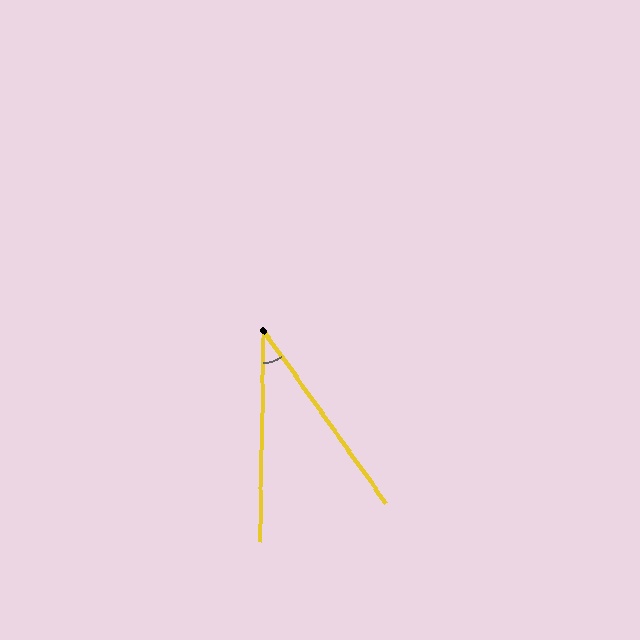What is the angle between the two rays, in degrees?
Approximately 36 degrees.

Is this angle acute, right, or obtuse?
It is acute.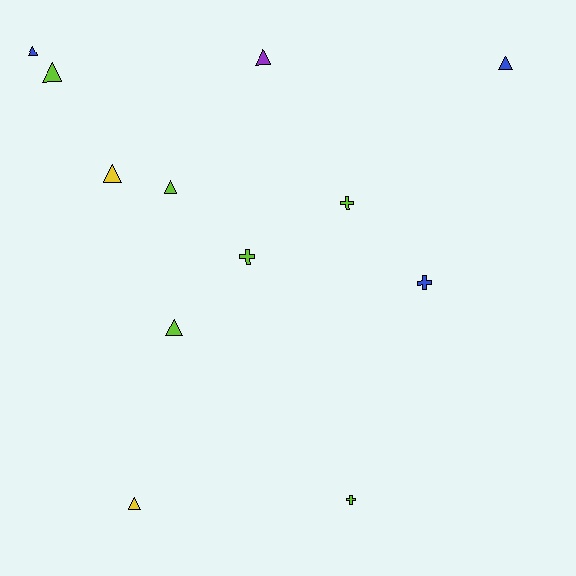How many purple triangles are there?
There is 1 purple triangle.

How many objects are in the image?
There are 12 objects.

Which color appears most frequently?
Lime, with 6 objects.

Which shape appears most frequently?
Triangle, with 8 objects.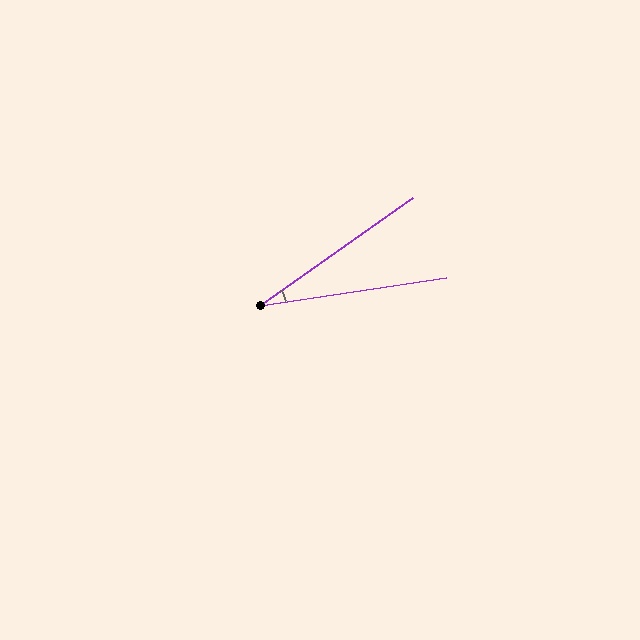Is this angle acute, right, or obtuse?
It is acute.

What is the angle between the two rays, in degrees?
Approximately 26 degrees.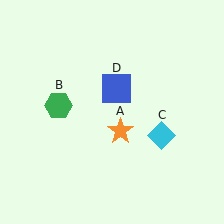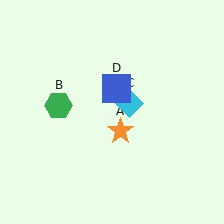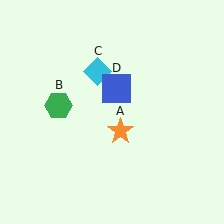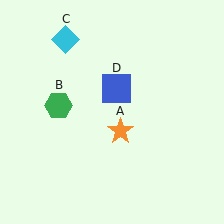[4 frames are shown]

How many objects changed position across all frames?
1 object changed position: cyan diamond (object C).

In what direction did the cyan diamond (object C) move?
The cyan diamond (object C) moved up and to the left.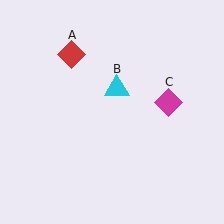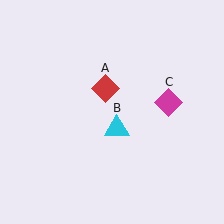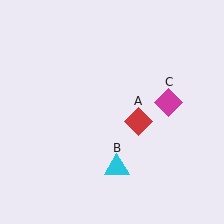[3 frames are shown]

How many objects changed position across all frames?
2 objects changed position: red diamond (object A), cyan triangle (object B).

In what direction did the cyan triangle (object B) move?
The cyan triangle (object B) moved down.